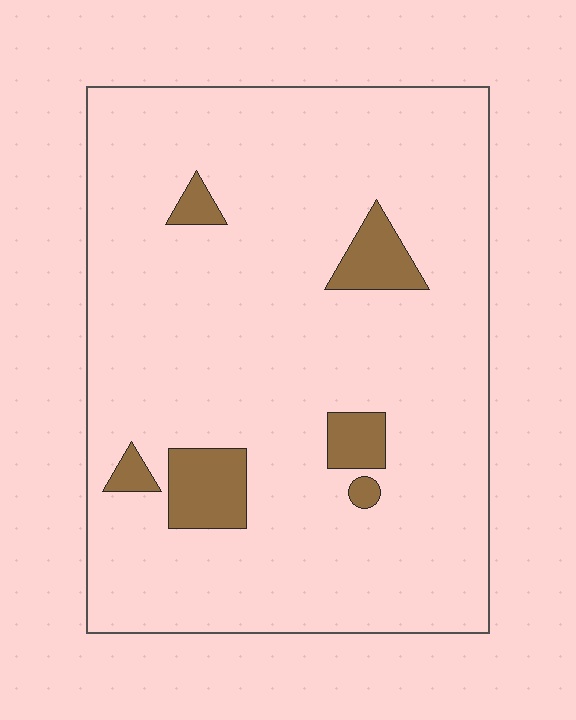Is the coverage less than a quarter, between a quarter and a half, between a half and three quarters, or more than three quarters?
Less than a quarter.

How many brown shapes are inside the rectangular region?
6.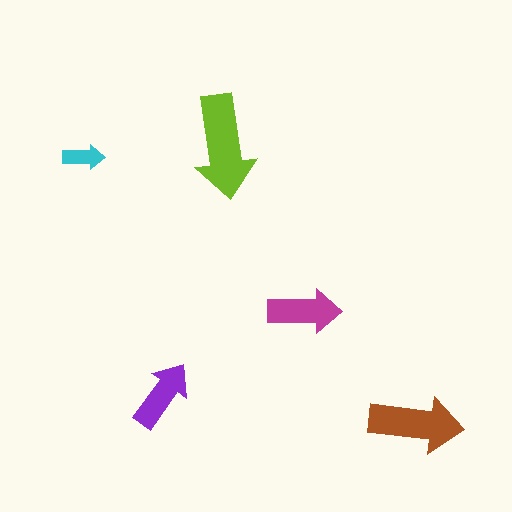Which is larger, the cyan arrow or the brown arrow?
The brown one.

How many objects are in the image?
There are 5 objects in the image.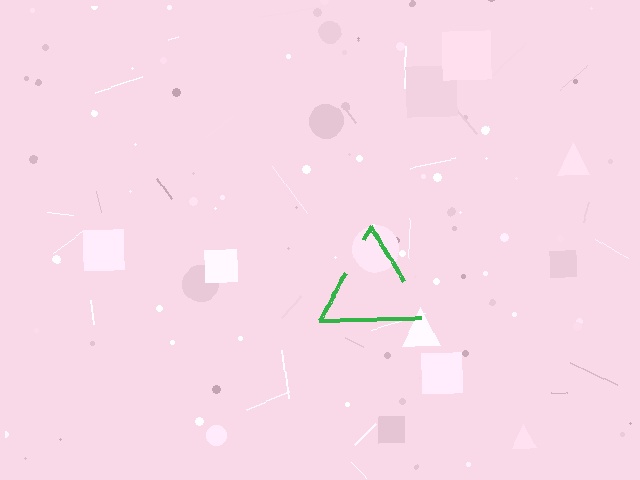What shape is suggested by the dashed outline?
The dashed outline suggests a triangle.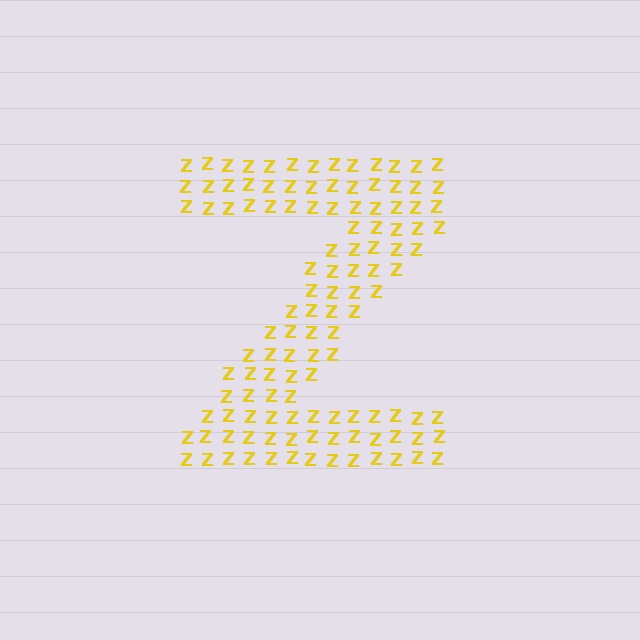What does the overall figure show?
The overall figure shows the letter Z.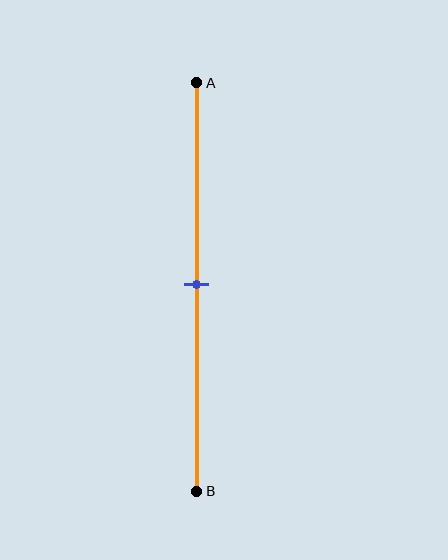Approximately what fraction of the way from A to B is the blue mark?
The blue mark is approximately 50% of the way from A to B.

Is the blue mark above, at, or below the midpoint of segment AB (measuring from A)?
The blue mark is approximately at the midpoint of segment AB.